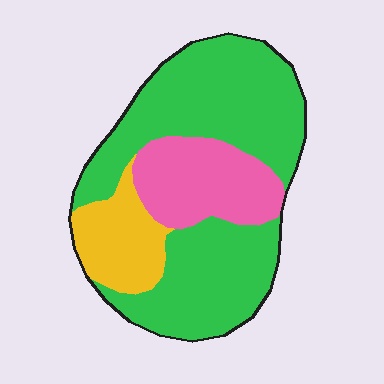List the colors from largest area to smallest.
From largest to smallest: green, pink, yellow.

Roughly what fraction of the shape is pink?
Pink covers roughly 20% of the shape.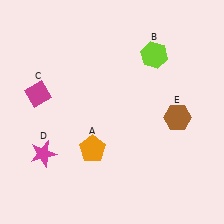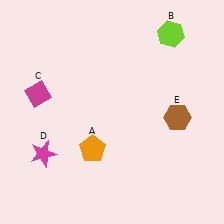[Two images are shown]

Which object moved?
The lime hexagon (B) moved up.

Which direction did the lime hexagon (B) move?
The lime hexagon (B) moved up.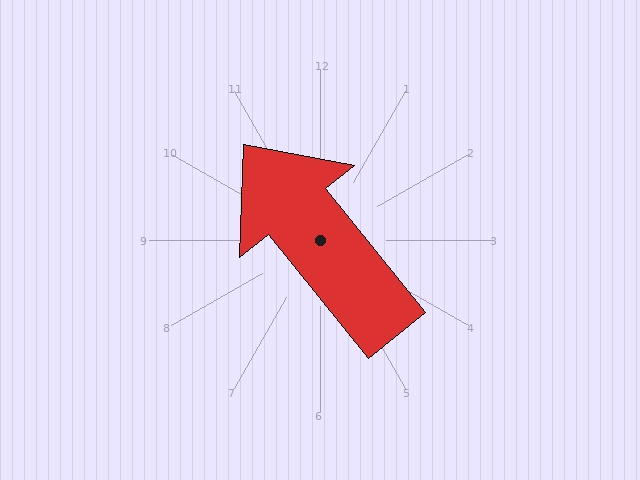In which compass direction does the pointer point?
Northwest.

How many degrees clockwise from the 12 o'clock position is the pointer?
Approximately 321 degrees.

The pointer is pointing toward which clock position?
Roughly 11 o'clock.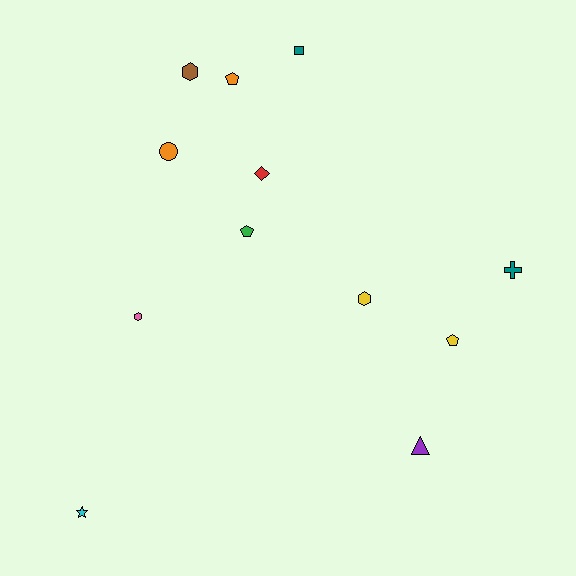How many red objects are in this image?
There is 1 red object.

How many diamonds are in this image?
There is 1 diamond.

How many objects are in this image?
There are 12 objects.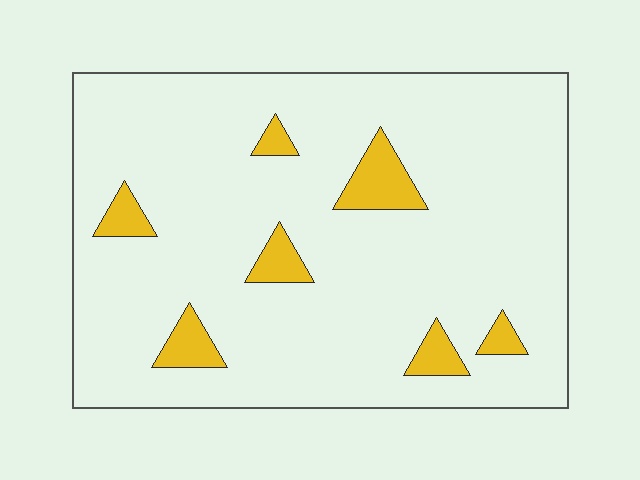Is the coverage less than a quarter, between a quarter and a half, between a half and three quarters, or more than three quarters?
Less than a quarter.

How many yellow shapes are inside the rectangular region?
7.